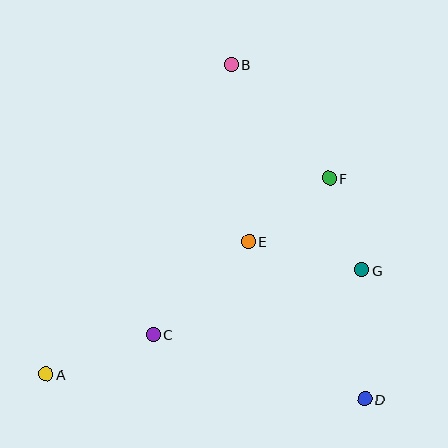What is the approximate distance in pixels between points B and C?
The distance between B and C is approximately 281 pixels.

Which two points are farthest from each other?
Points A and B are farthest from each other.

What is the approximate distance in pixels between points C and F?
The distance between C and F is approximately 235 pixels.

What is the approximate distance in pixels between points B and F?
The distance between B and F is approximately 150 pixels.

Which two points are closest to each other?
Points F and G are closest to each other.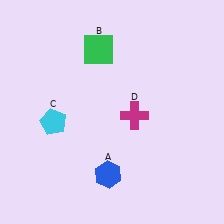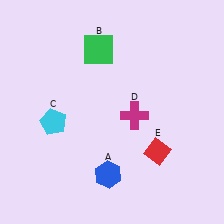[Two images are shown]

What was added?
A red diamond (E) was added in Image 2.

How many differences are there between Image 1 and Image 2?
There is 1 difference between the two images.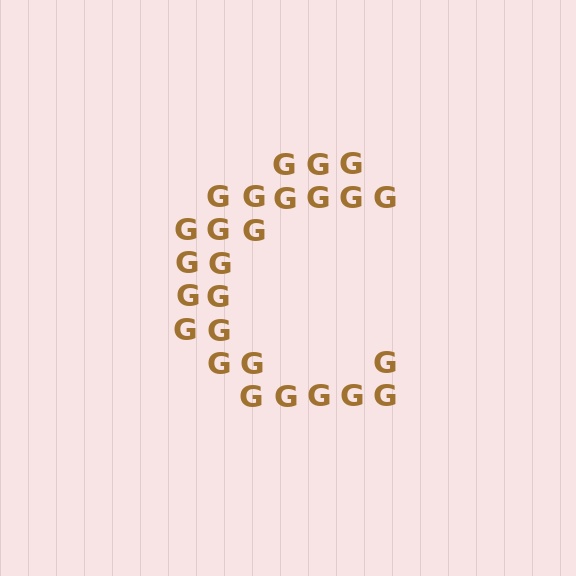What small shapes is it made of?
It is made of small letter G's.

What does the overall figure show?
The overall figure shows the letter C.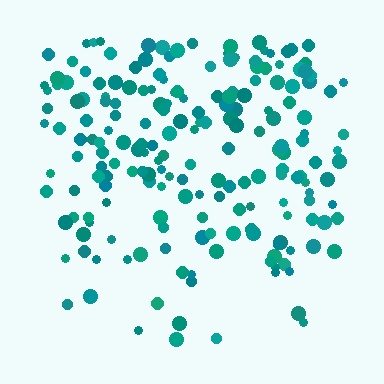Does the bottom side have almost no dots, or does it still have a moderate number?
Still a moderate number, just noticeably fewer than the top.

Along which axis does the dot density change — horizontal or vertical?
Vertical.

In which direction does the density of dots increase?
From bottom to top, with the top side densest.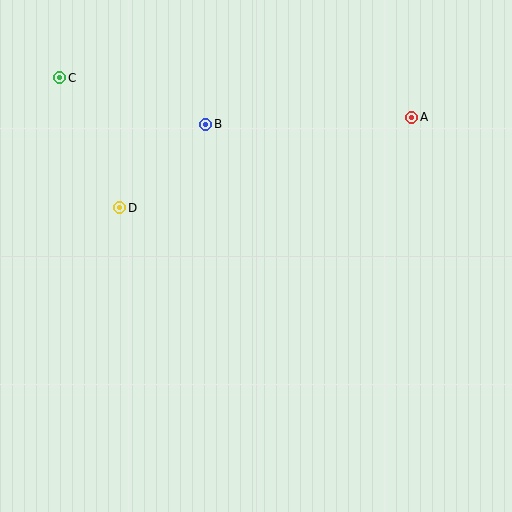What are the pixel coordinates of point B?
Point B is at (206, 124).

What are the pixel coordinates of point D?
Point D is at (120, 208).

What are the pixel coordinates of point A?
Point A is at (412, 117).